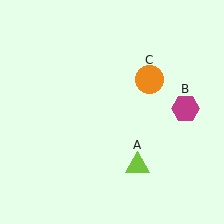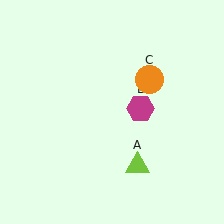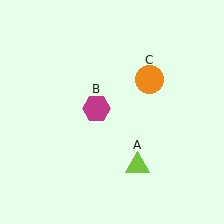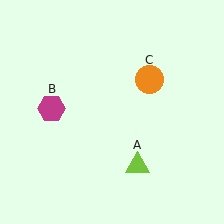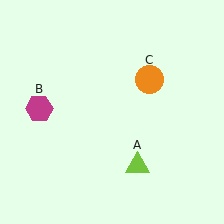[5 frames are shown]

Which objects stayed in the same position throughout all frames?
Lime triangle (object A) and orange circle (object C) remained stationary.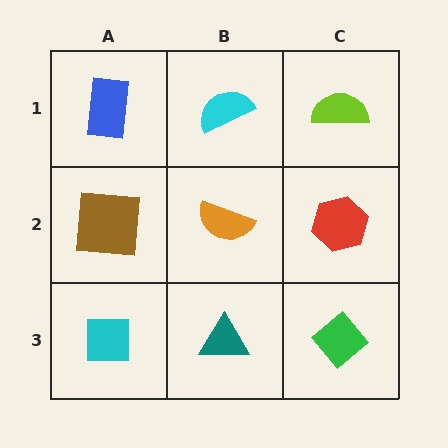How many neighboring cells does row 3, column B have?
3.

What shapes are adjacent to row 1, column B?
An orange semicircle (row 2, column B), a blue rectangle (row 1, column A), a lime semicircle (row 1, column C).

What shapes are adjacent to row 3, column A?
A brown square (row 2, column A), a teal triangle (row 3, column B).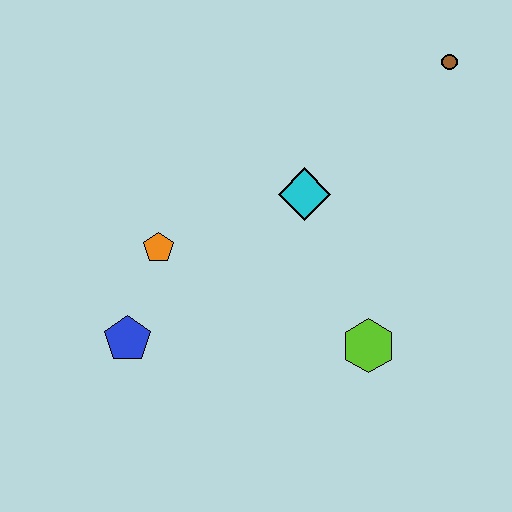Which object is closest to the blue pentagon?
The orange pentagon is closest to the blue pentagon.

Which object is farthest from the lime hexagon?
The brown circle is farthest from the lime hexagon.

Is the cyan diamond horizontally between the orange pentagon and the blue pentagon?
No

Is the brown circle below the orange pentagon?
No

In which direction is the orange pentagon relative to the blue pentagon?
The orange pentagon is above the blue pentagon.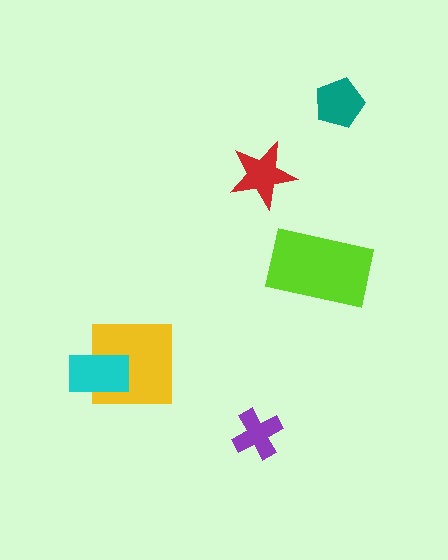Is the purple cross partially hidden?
No, no other shape covers it.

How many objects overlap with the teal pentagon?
0 objects overlap with the teal pentagon.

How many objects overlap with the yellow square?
1 object overlaps with the yellow square.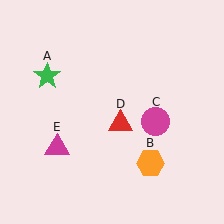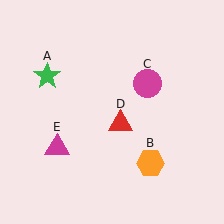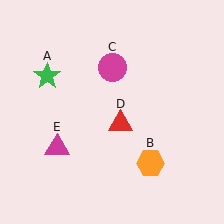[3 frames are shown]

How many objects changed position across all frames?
1 object changed position: magenta circle (object C).